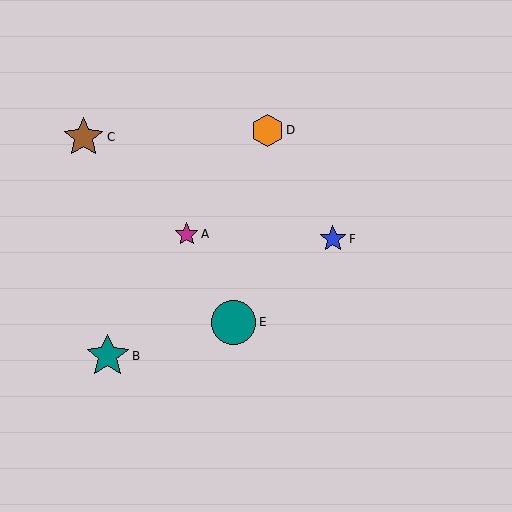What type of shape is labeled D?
Shape D is an orange hexagon.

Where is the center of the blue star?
The center of the blue star is at (333, 239).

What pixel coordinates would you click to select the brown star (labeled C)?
Click at (84, 137) to select the brown star C.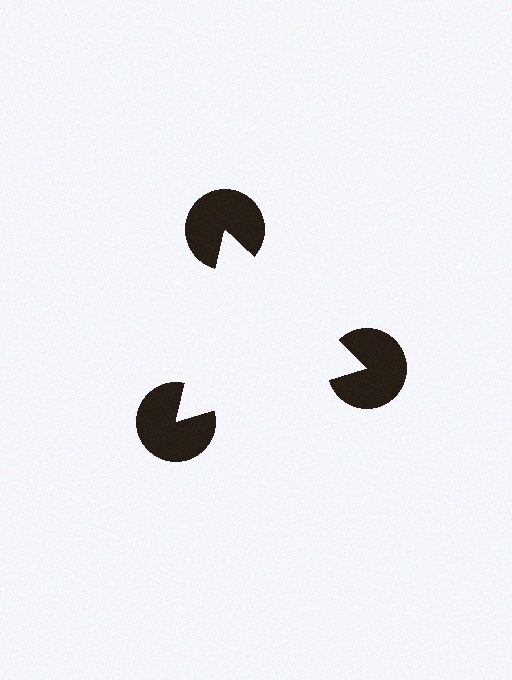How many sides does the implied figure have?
3 sides.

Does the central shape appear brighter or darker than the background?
It typically appears slightly brighter than the background, even though no actual brightness change is drawn.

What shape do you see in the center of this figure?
An illusory triangle — its edges are inferred from the aligned wedge cuts in the pac-man discs, not physically drawn.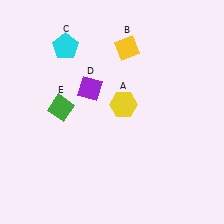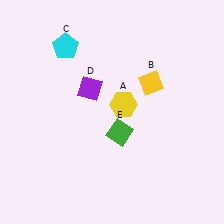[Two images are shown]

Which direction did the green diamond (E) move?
The green diamond (E) moved right.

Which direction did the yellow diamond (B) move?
The yellow diamond (B) moved down.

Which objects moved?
The objects that moved are: the yellow diamond (B), the green diamond (E).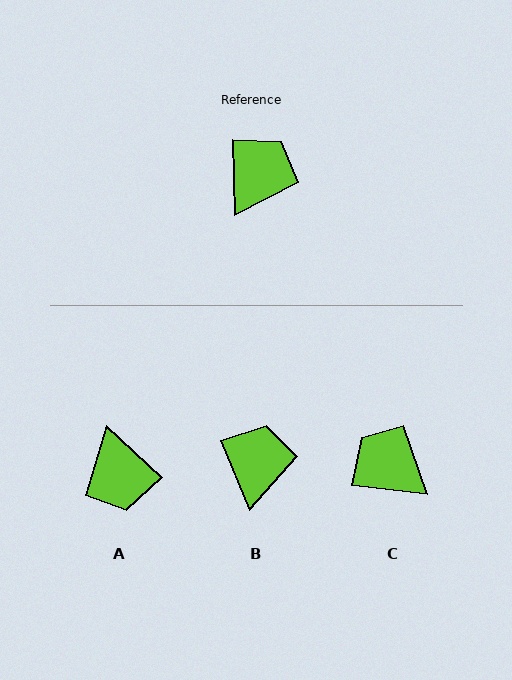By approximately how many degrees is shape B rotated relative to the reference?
Approximately 21 degrees counter-clockwise.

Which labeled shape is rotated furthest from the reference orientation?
A, about 134 degrees away.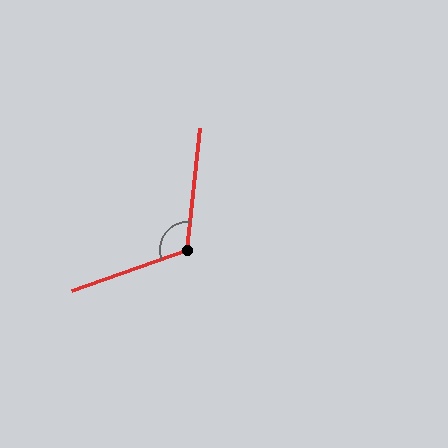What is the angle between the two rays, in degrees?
Approximately 115 degrees.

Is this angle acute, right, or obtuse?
It is obtuse.